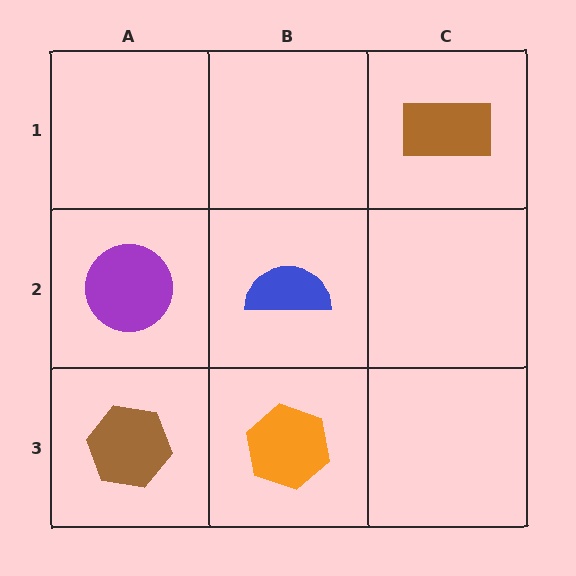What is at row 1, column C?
A brown rectangle.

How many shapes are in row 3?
2 shapes.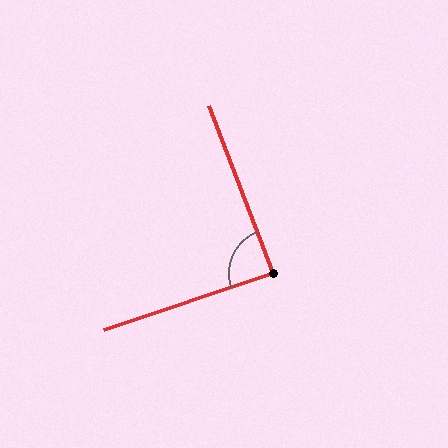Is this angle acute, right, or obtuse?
It is approximately a right angle.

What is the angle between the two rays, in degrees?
Approximately 88 degrees.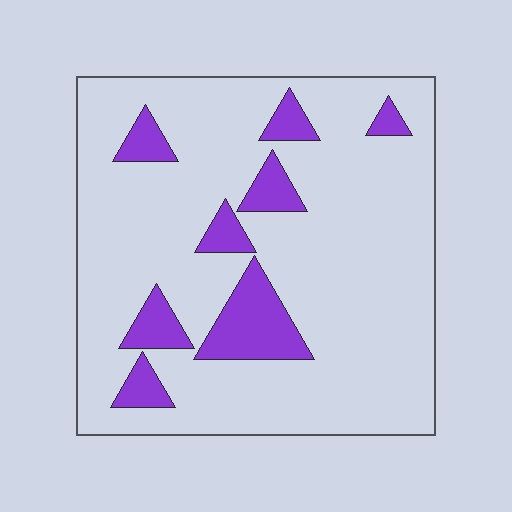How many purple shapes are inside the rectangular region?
8.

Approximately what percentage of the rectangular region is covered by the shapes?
Approximately 15%.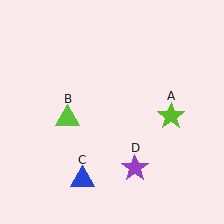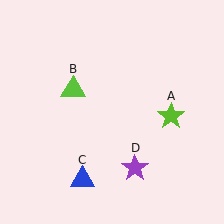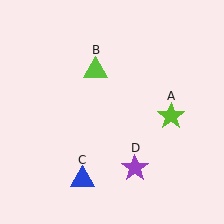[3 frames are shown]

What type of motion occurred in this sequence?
The lime triangle (object B) rotated clockwise around the center of the scene.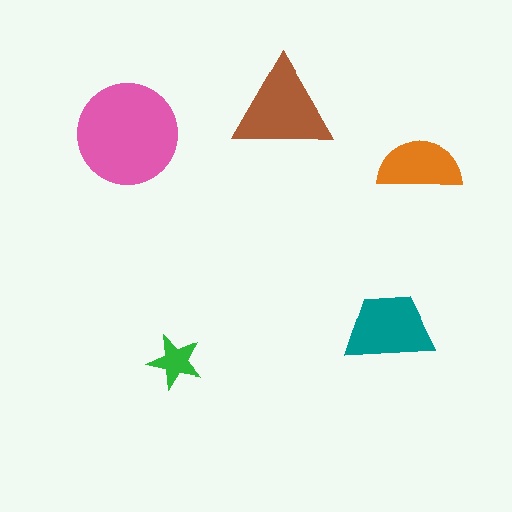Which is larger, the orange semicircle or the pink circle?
The pink circle.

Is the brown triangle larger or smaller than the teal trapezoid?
Larger.